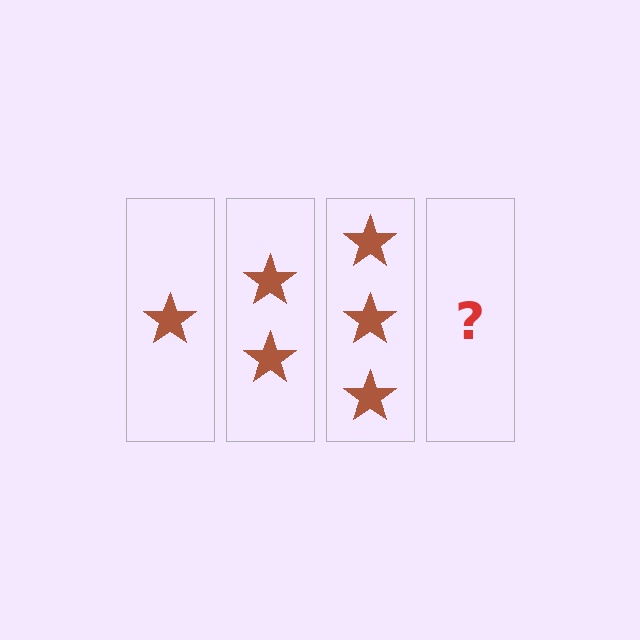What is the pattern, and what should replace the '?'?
The pattern is that each step adds one more star. The '?' should be 4 stars.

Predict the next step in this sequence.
The next step is 4 stars.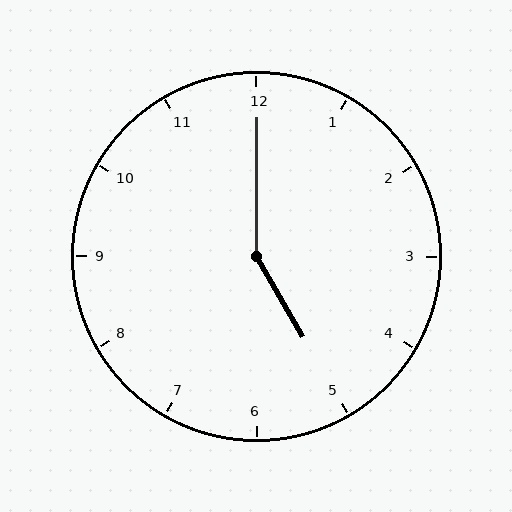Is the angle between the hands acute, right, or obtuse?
It is obtuse.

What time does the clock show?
5:00.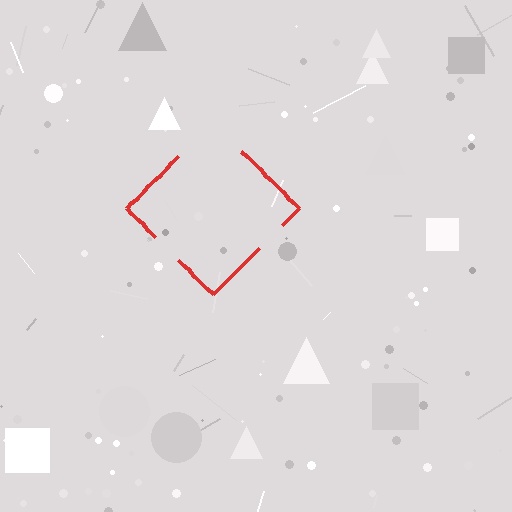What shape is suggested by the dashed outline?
The dashed outline suggests a diamond.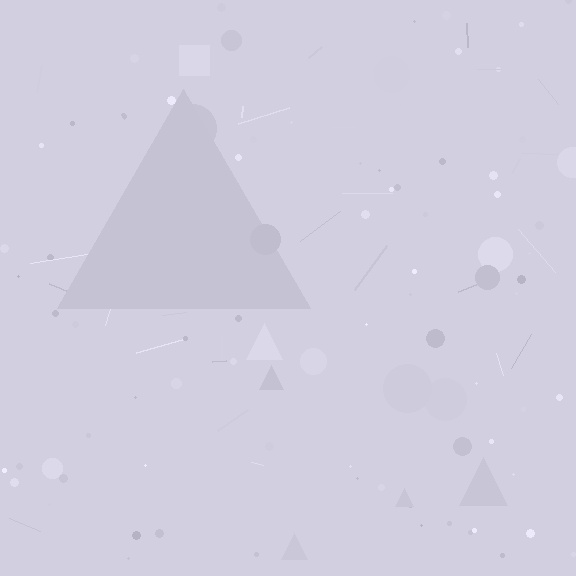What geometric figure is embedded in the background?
A triangle is embedded in the background.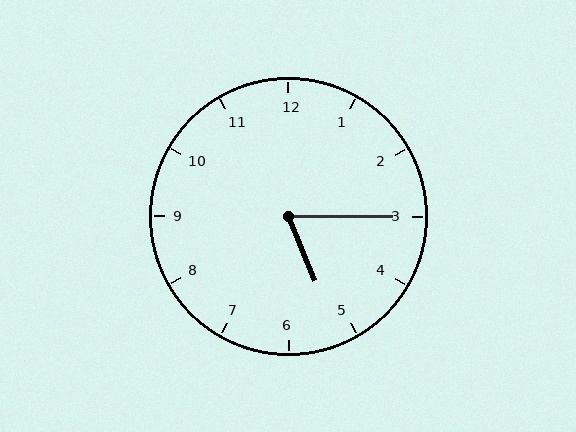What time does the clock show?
5:15.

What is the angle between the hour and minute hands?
Approximately 68 degrees.